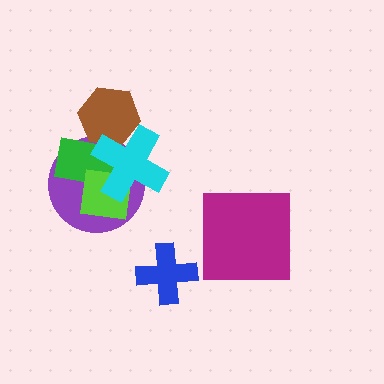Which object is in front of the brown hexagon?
The cyan cross is in front of the brown hexagon.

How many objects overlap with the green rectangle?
4 objects overlap with the green rectangle.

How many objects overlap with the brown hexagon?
3 objects overlap with the brown hexagon.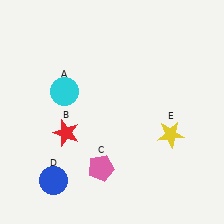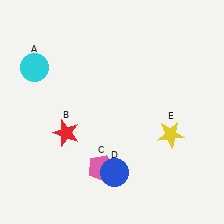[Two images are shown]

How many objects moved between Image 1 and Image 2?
2 objects moved between the two images.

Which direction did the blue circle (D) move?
The blue circle (D) moved right.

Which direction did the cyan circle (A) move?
The cyan circle (A) moved left.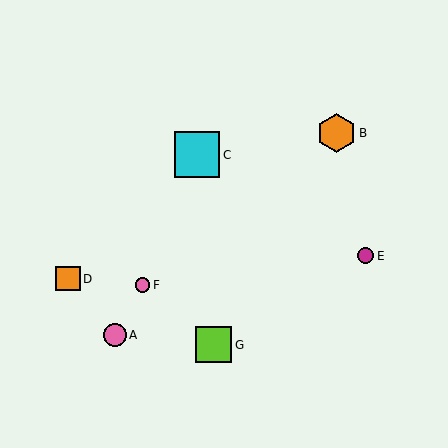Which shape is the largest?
The cyan square (labeled C) is the largest.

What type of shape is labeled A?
Shape A is a pink circle.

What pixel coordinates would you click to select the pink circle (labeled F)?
Click at (143, 285) to select the pink circle F.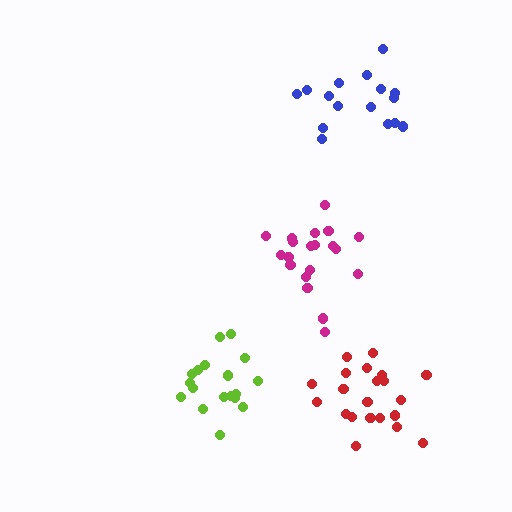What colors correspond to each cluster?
The clusters are colored: blue, lime, magenta, red.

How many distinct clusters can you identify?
There are 4 distinct clusters.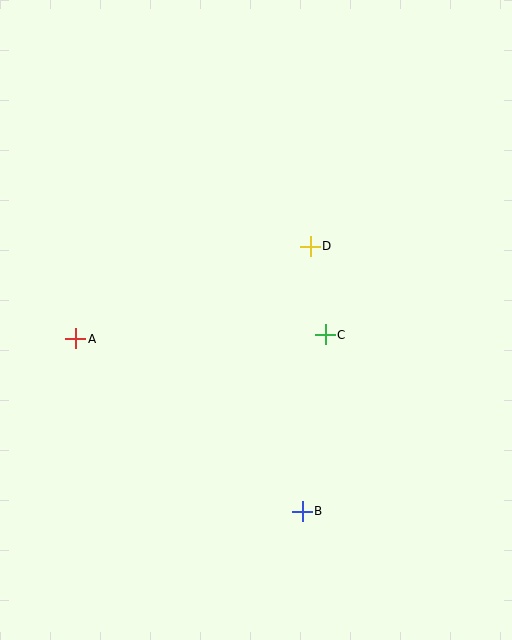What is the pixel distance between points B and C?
The distance between B and C is 178 pixels.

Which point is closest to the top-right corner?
Point D is closest to the top-right corner.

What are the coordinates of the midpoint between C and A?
The midpoint between C and A is at (200, 337).